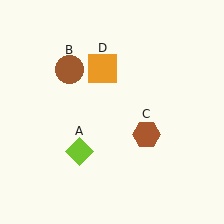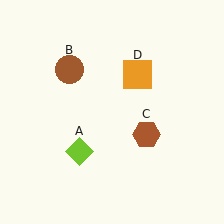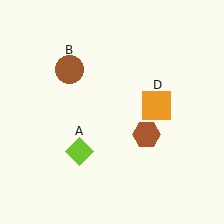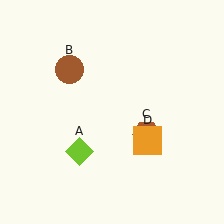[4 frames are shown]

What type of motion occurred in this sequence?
The orange square (object D) rotated clockwise around the center of the scene.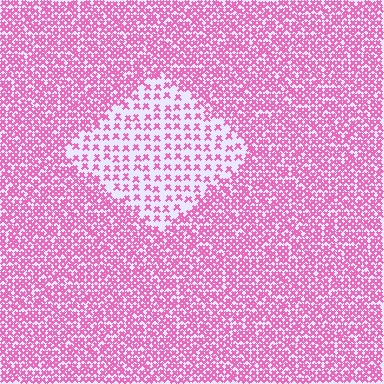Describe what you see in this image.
The image contains small pink elements arranged at two different densities. A diamond-shaped region is visible where the elements are less densely packed than the surrounding area.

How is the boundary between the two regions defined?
The boundary is defined by a change in element density (approximately 2.4x ratio). All elements are the same color, size, and shape.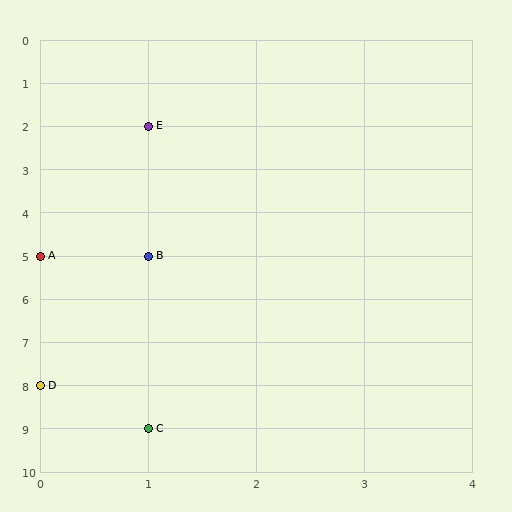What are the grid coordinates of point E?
Point E is at grid coordinates (1, 2).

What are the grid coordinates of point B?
Point B is at grid coordinates (1, 5).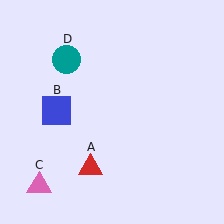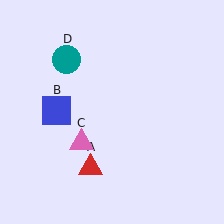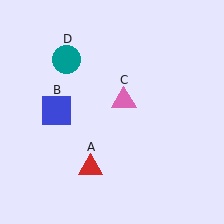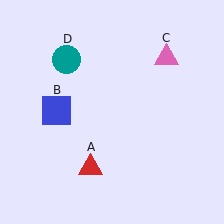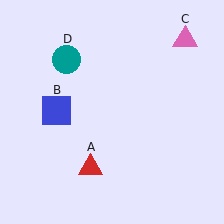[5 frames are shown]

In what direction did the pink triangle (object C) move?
The pink triangle (object C) moved up and to the right.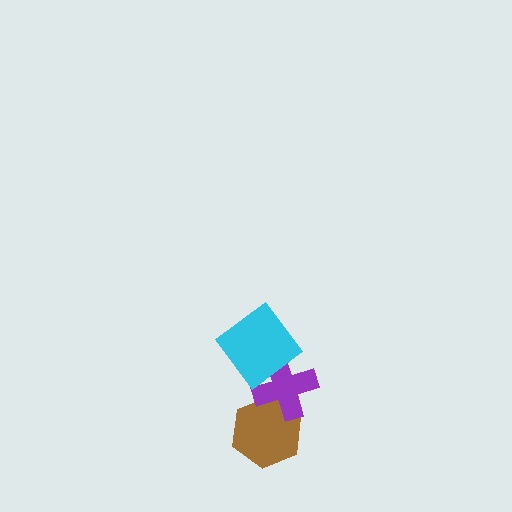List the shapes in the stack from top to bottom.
From top to bottom: the cyan diamond, the purple cross, the brown hexagon.